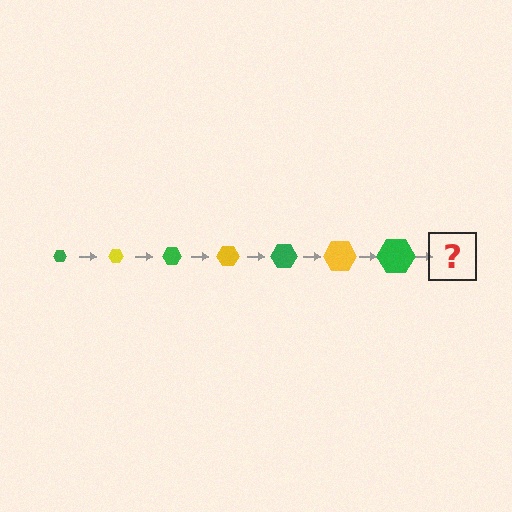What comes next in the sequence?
The next element should be a yellow hexagon, larger than the previous one.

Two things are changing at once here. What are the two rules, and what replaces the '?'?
The two rules are that the hexagon grows larger each step and the color cycles through green and yellow. The '?' should be a yellow hexagon, larger than the previous one.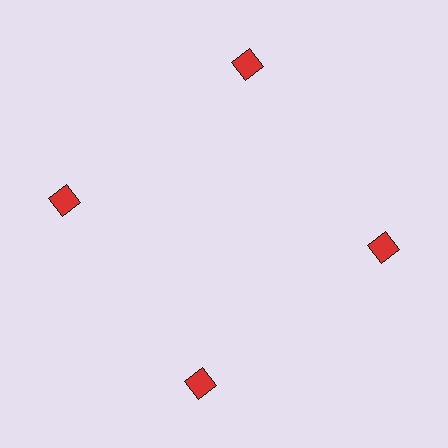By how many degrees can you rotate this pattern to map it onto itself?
The pattern maps onto itself every 90 degrees of rotation.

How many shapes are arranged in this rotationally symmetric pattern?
There are 4 shapes, arranged in 4 groups of 1.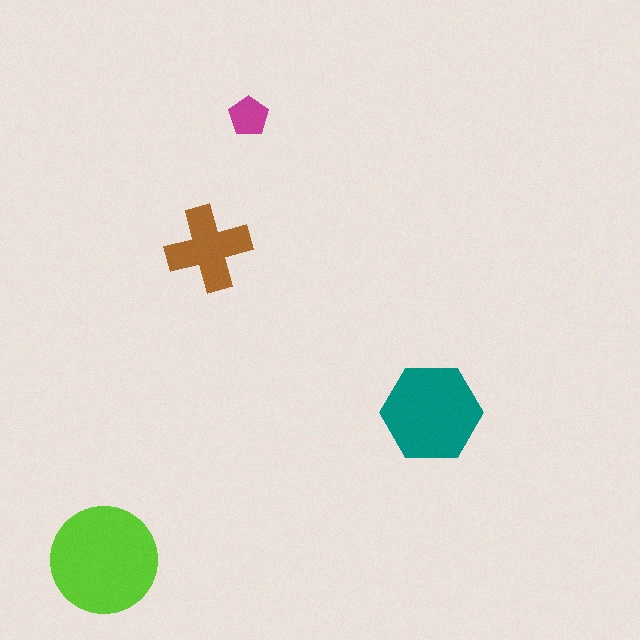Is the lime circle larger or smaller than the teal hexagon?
Larger.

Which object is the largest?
The lime circle.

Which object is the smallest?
The magenta pentagon.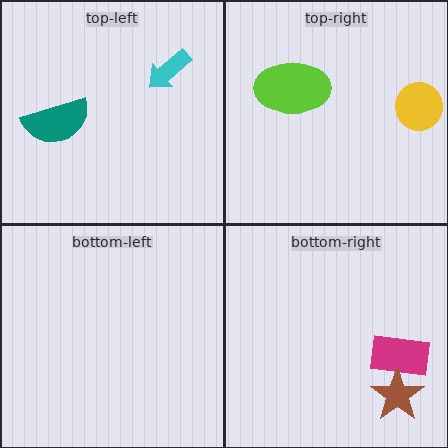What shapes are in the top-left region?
The cyan arrow, the teal semicircle.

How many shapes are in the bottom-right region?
2.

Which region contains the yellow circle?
The top-right region.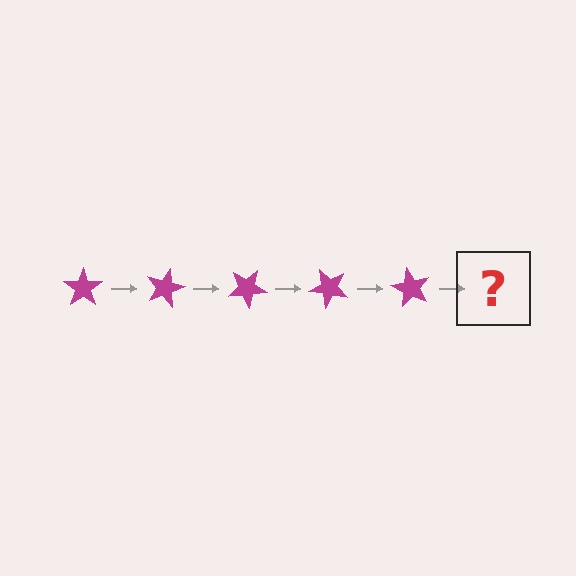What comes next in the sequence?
The next element should be a magenta star rotated 75 degrees.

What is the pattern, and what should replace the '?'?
The pattern is that the star rotates 15 degrees each step. The '?' should be a magenta star rotated 75 degrees.